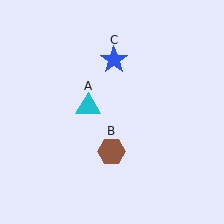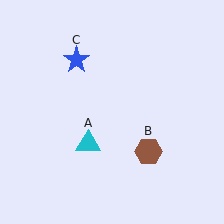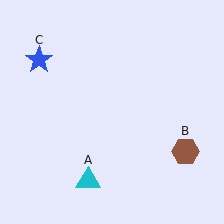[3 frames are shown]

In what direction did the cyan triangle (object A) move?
The cyan triangle (object A) moved down.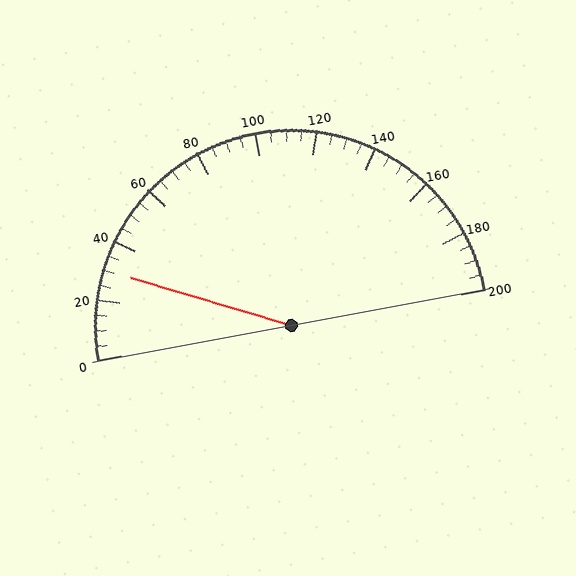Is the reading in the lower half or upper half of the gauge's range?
The reading is in the lower half of the range (0 to 200).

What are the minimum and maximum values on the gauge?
The gauge ranges from 0 to 200.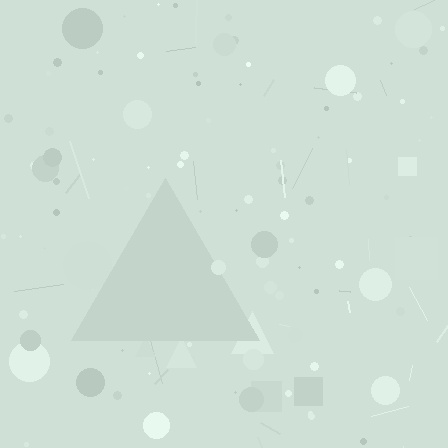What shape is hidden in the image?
A triangle is hidden in the image.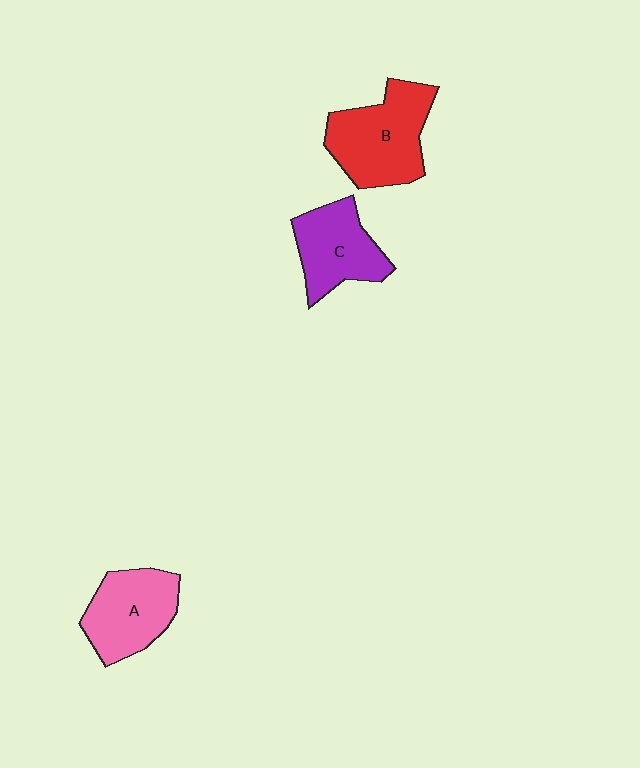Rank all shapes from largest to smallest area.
From largest to smallest: B (red), A (pink), C (purple).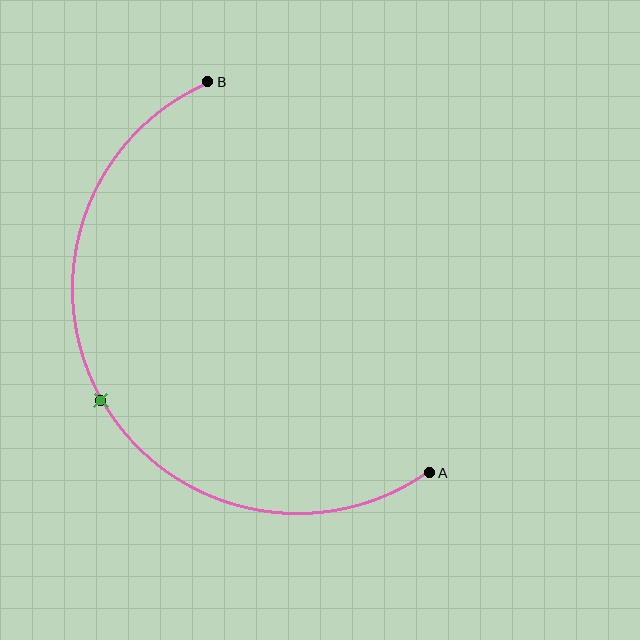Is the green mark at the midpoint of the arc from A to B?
Yes. The green mark lies on the arc at equal arc-length from both A and B — it is the arc midpoint.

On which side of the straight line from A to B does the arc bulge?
The arc bulges to the left of the straight line connecting A and B.